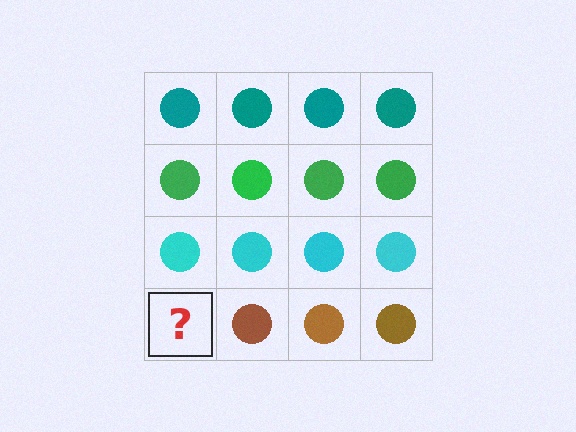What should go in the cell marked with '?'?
The missing cell should contain a brown circle.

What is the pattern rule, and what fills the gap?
The rule is that each row has a consistent color. The gap should be filled with a brown circle.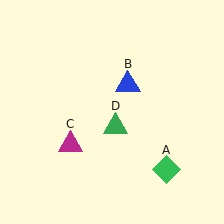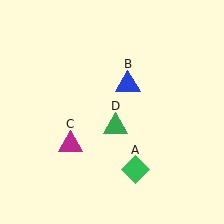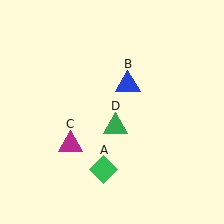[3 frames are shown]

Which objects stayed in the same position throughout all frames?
Blue triangle (object B) and magenta triangle (object C) and green triangle (object D) remained stationary.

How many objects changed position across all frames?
1 object changed position: green diamond (object A).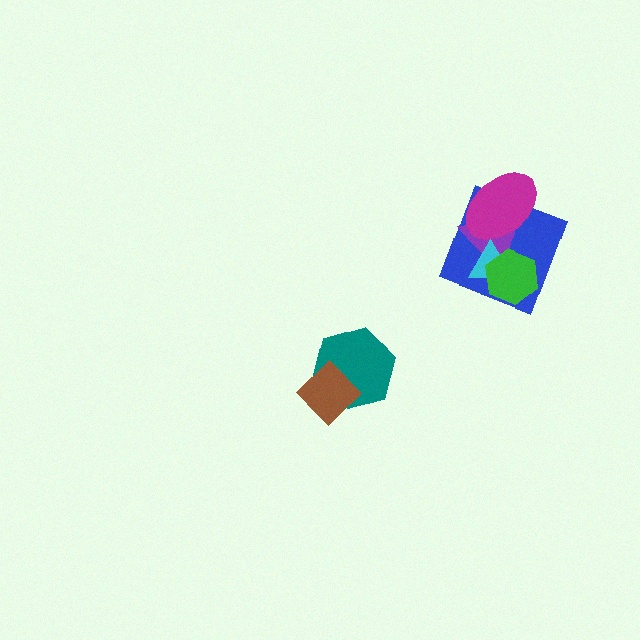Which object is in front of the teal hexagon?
The brown diamond is in front of the teal hexagon.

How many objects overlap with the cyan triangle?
3 objects overlap with the cyan triangle.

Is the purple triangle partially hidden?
Yes, it is partially covered by another shape.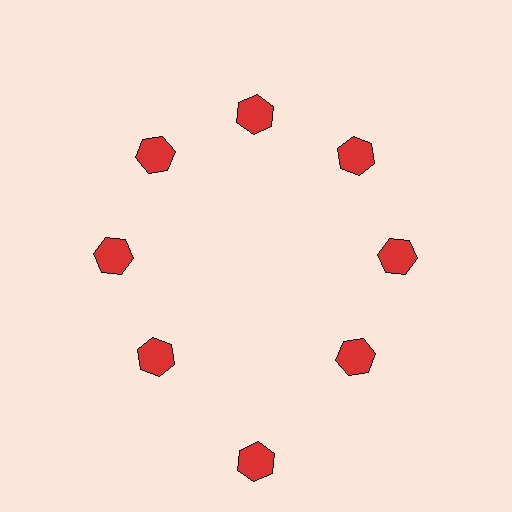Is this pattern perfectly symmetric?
No. The 8 red hexagons are arranged in a ring, but one element near the 6 o'clock position is pushed outward from the center, breaking the 8-fold rotational symmetry.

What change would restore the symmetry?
The symmetry would be restored by moving it inward, back onto the ring so that all 8 hexagons sit at equal angles and equal distance from the center.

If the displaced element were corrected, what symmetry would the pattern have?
It would have 8-fold rotational symmetry — the pattern would map onto itself every 45 degrees.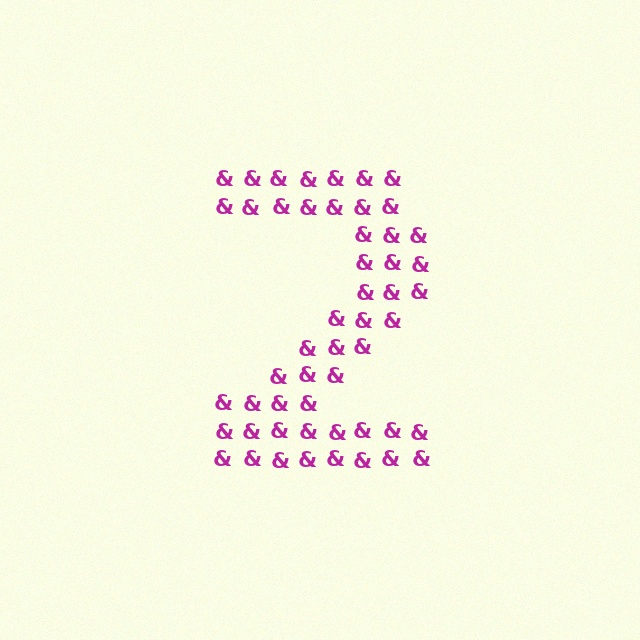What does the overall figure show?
The overall figure shows the digit 2.